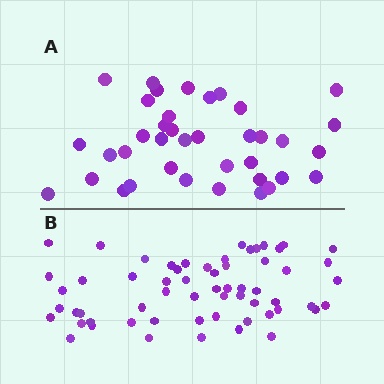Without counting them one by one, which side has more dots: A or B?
Region B (the bottom region) has more dots.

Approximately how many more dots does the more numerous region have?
Region B has approximately 20 more dots than region A.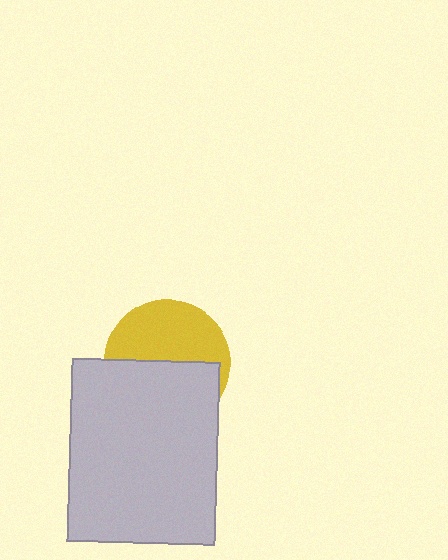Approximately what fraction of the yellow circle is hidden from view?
Roughly 51% of the yellow circle is hidden behind the light gray rectangle.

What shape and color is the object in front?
The object in front is a light gray rectangle.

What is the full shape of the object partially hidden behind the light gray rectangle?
The partially hidden object is a yellow circle.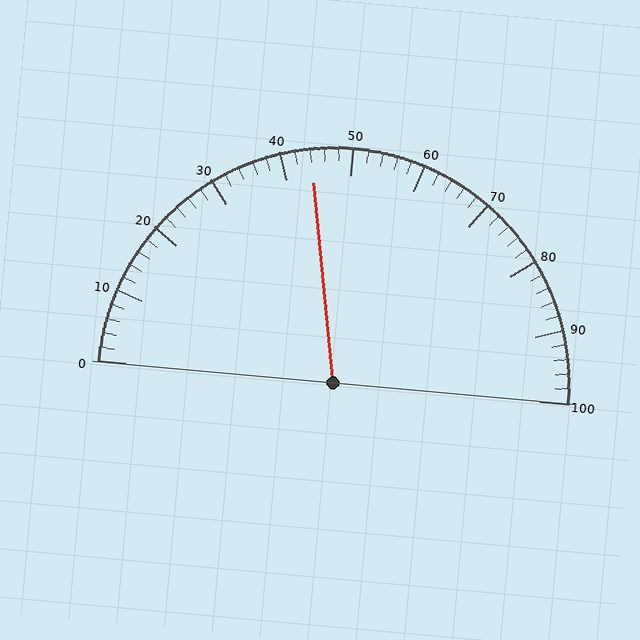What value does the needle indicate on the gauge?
The needle indicates approximately 44.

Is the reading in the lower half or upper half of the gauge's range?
The reading is in the lower half of the range (0 to 100).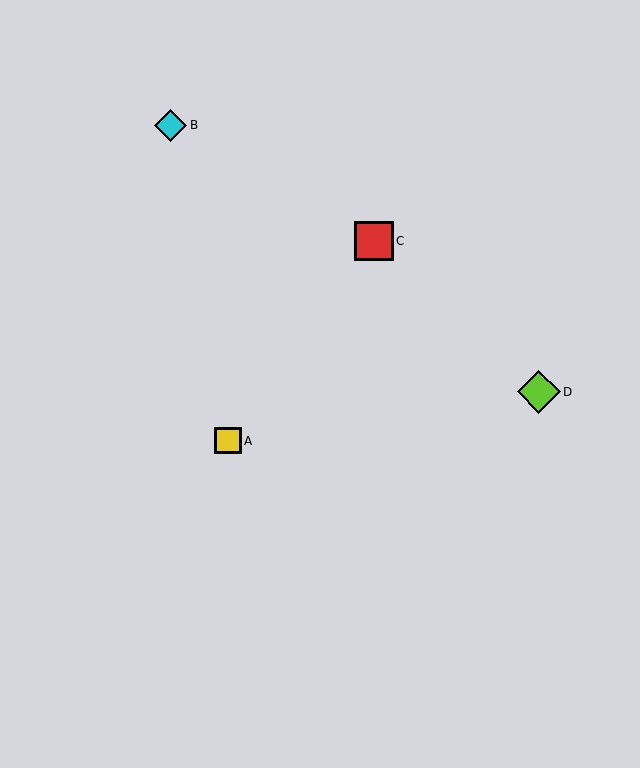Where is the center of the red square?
The center of the red square is at (374, 241).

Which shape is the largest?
The lime diamond (labeled D) is the largest.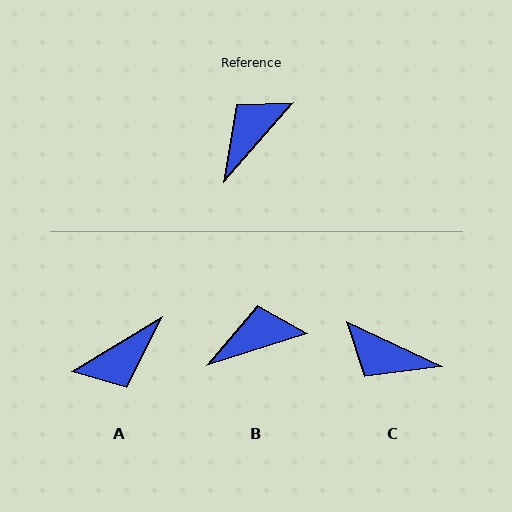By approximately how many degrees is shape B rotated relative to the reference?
Approximately 31 degrees clockwise.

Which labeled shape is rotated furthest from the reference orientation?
A, about 163 degrees away.